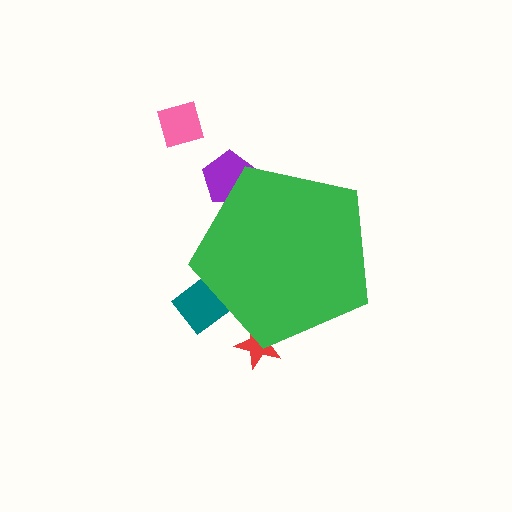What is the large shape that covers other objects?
A green pentagon.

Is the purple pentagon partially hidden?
Yes, the purple pentagon is partially hidden behind the green pentagon.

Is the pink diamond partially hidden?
No, the pink diamond is fully visible.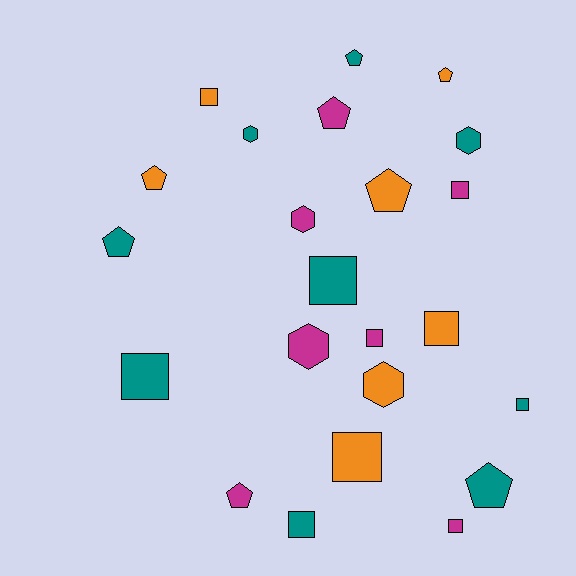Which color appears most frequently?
Teal, with 9 objects.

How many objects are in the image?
There are 23 objects.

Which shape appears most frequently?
Square, with 10 objects.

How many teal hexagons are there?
There are 2 teal hexagons.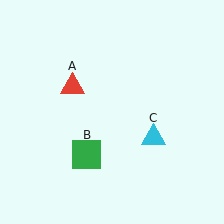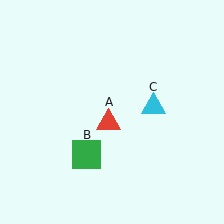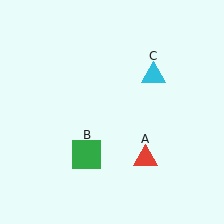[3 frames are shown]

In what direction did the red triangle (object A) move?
The red triangle (object A) moved down and to the right.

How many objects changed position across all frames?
2 objects changed position: red triangle (object A), cyan triangle (object C).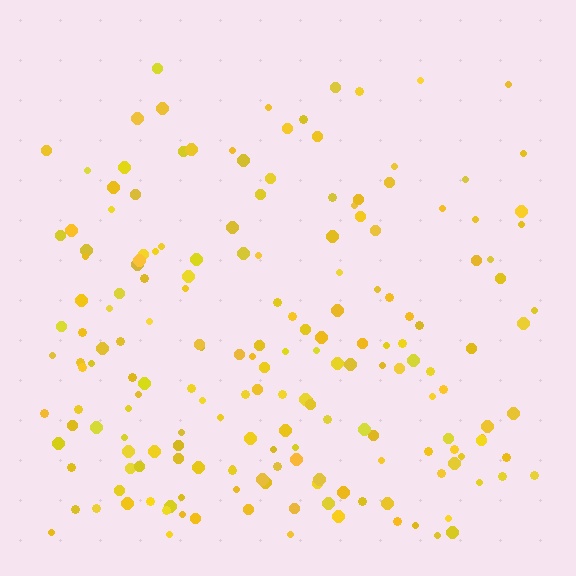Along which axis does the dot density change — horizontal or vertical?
Vertical.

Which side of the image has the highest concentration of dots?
The bottom.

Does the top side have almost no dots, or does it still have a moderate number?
Still a moderate number, just noticeably fewer than the bottom.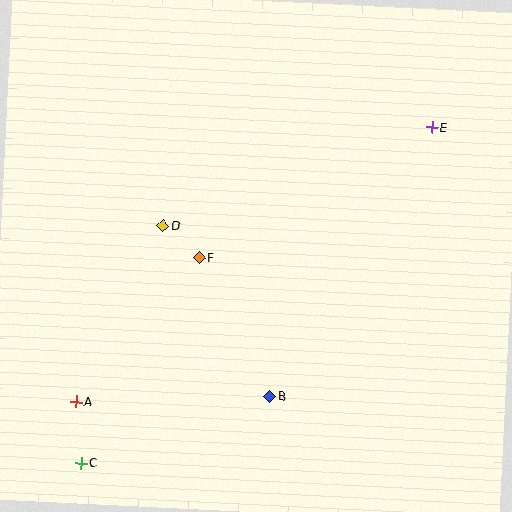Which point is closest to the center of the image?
Point F at (199, 257) is closest to the center.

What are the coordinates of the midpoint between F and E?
The midpoint between F and E is at (316, 192).